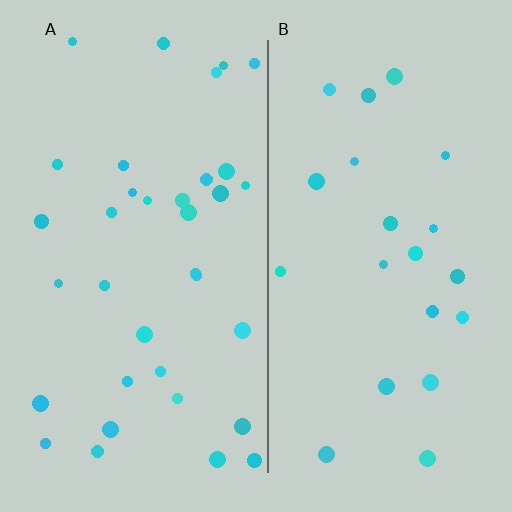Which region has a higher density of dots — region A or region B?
A (the left).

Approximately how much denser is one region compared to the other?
Approximately 1.6× — region A over region B.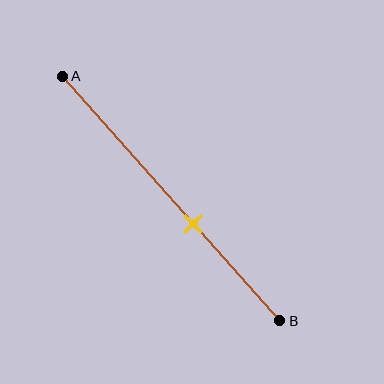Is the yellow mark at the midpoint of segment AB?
No, the mark is at about 60% from A, not at the 50% midpoint.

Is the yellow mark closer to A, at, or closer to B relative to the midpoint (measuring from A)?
The yellow mark is closer to point B than the midpoint of segment AB.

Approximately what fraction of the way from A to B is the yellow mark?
The yellow mark is approximately 60% of the way from A to B.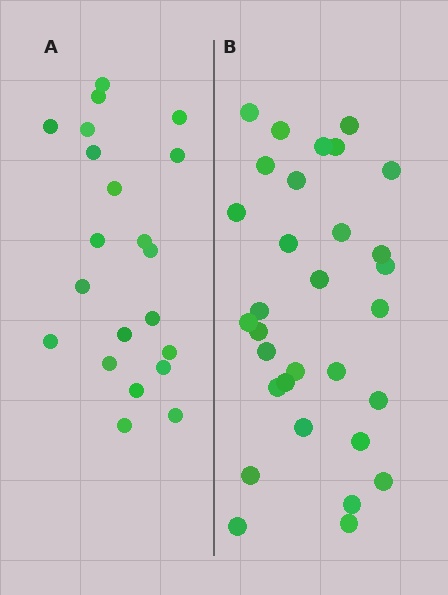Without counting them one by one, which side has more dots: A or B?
Region B (the right region) has more dots.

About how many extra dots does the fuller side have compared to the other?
Region B has roughly 10 or so more dots than region A.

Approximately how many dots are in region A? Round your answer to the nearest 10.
About 20 dots. (The exact count is 21, which rounds to 20.)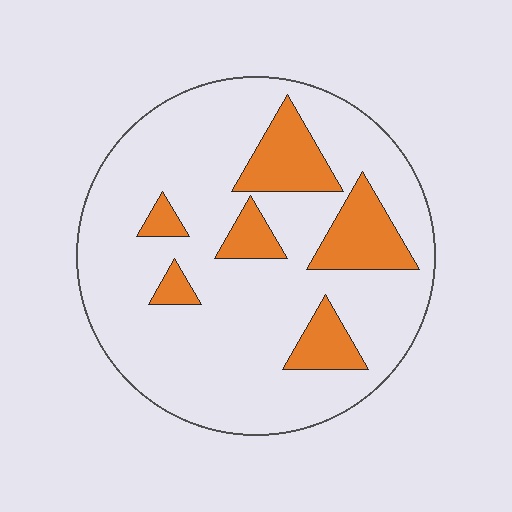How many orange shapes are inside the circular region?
6.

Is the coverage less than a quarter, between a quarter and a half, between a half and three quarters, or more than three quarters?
Less than a quarter.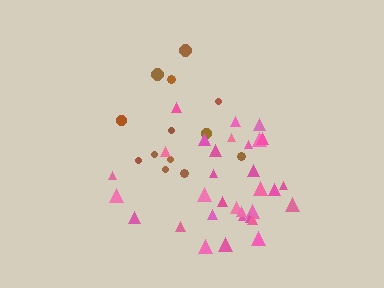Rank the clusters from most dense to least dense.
pink, brown.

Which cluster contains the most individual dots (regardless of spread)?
Pink (32).